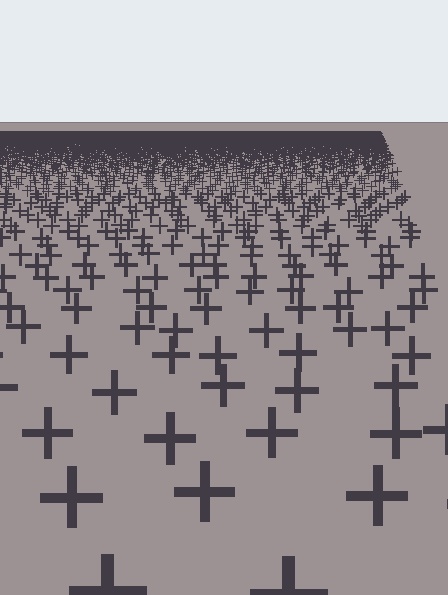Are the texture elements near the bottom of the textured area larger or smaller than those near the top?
Larger. Near the bottom, elements are closer to the viewer and appear at a bigger on-screen size.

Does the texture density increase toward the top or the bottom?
Density increases toward the top.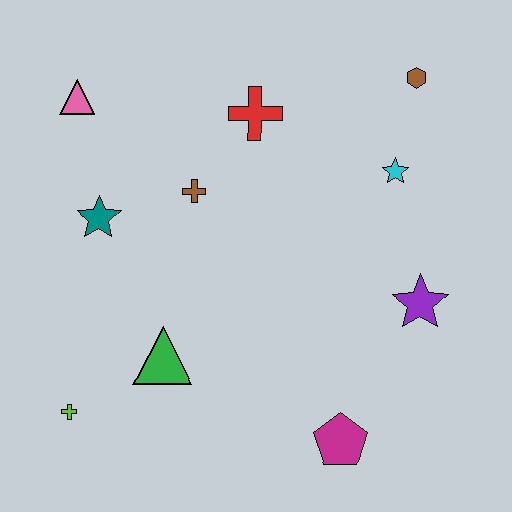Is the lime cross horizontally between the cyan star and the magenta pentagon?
No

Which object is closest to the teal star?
The brown cross is closest to the teal star.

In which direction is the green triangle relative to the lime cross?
The green triangle is to the right of the lime cross.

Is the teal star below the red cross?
Yes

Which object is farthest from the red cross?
The lime cross is farthest from the red cross.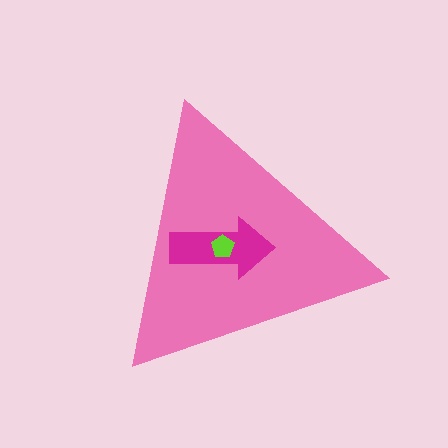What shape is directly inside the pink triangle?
The magenta arrow.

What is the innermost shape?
The lime pentagon.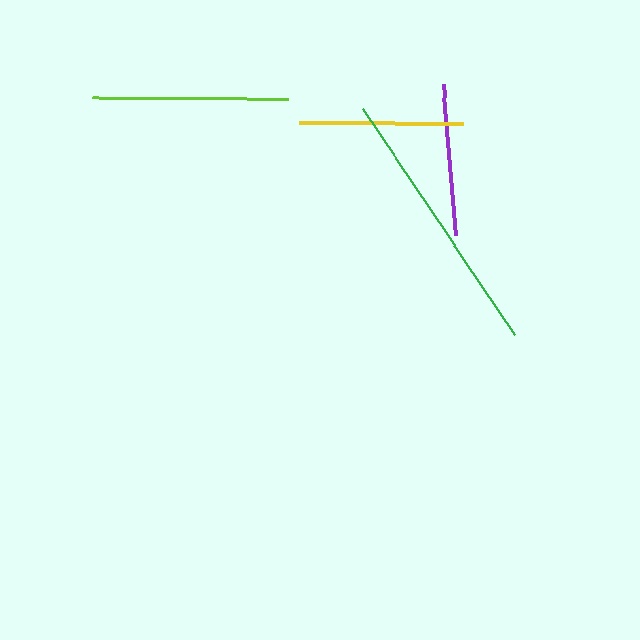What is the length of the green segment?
The green segment is approximately 272 pixels long.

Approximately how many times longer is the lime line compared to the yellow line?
The lime line is approximately 1.2 times the length of the yellow line.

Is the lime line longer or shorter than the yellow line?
The lime line is longer than the yellow line.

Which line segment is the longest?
The green line is the longest at approximately 272 pixels.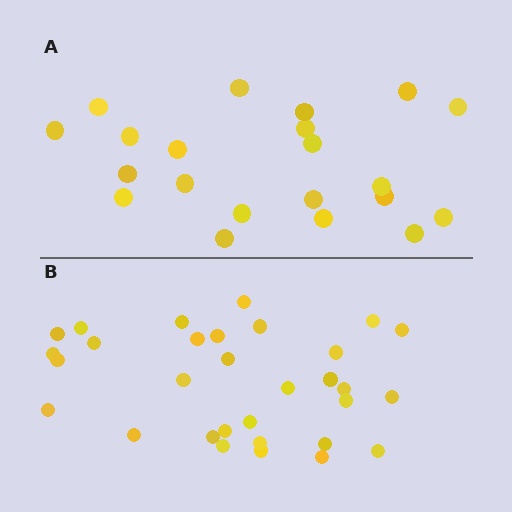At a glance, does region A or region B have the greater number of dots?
Region B (the bottom region) has more dots.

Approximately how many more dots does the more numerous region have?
Region B has roughly 10 or so more dots than region A.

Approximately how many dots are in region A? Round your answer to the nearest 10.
About 20 dots. (The exact count is 21, which rounds to 20.)